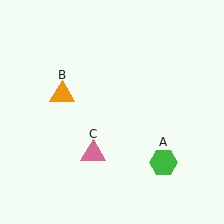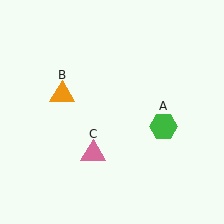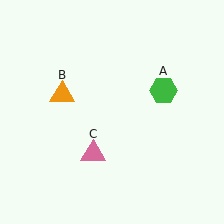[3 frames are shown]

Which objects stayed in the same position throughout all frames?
Orange triangle (object B) and pink triangle (object C) remained stationary.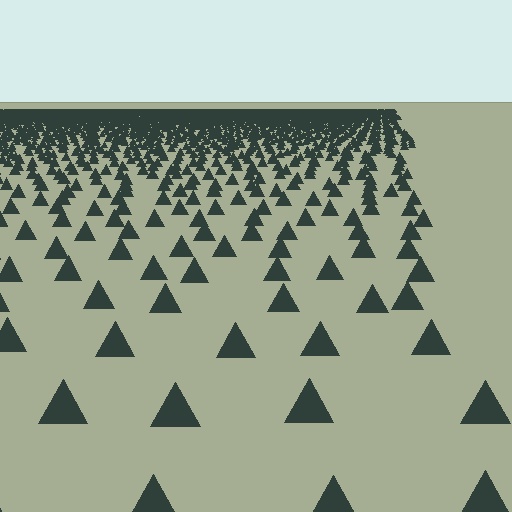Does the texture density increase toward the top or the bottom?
Density increases toward the top.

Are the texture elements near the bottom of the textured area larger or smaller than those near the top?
Larger. Near the bottom, elements are closer to the viewer and appear at a bigger on-screen size.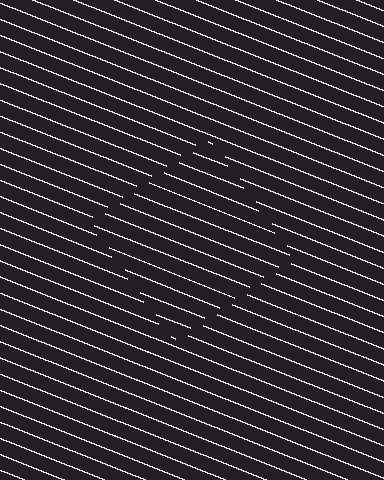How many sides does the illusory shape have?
4 sides — the line-ends trace a square.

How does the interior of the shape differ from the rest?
The interior of the shape contains the same grating, shifted by half a period — the contour is defined by the phase discontinuity where line-ends from the inner and outer gratings abut.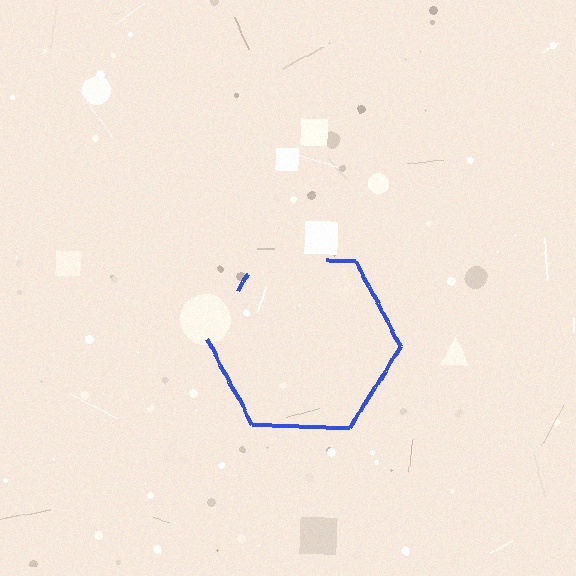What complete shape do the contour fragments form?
The contour fragments form a hexagon.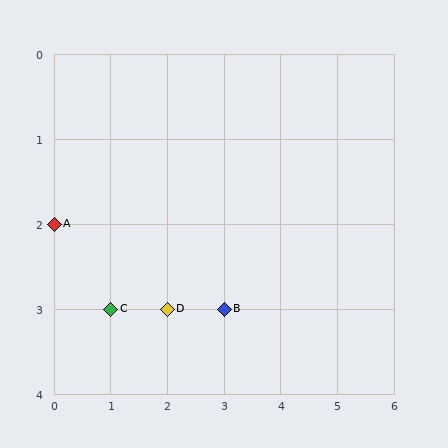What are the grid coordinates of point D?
Point D is at grid coordinates (2, 3).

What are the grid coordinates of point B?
Point B is at grid coordinates (3, 3).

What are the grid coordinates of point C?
Point C is at grid coordinates (1, 3).